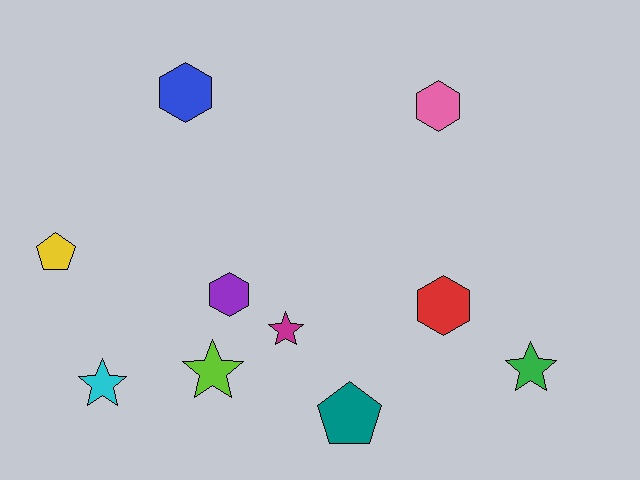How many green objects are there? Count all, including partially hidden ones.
There is 1 green object.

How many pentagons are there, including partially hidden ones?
There are 2 pentagons.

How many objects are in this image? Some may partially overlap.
There are 10 objects.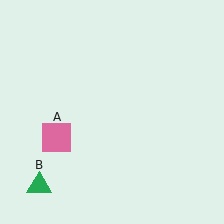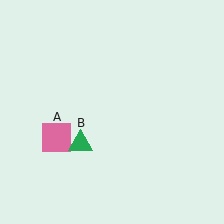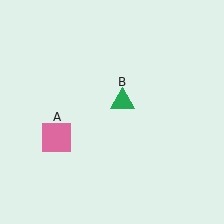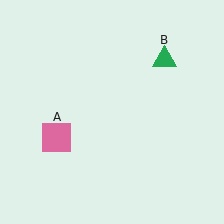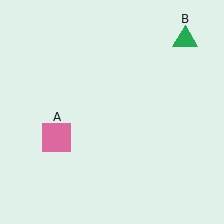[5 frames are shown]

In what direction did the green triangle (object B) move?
The green triangle (object B) moved up and to the right.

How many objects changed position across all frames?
1 object changed position: green triangle (object B).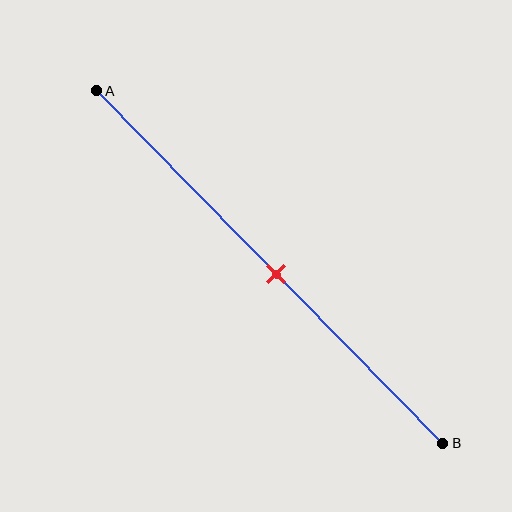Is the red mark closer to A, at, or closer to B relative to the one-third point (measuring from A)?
The red mark is closer to point B than the one-third point of segment AB.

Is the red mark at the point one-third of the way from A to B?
No, the mark is at about 50% from A, not at the 33% one-third point.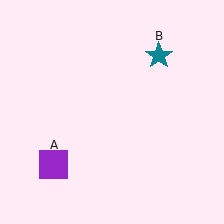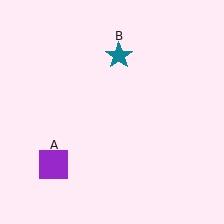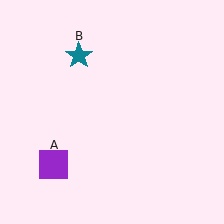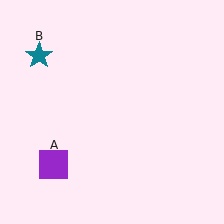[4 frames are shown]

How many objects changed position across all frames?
1 object changed position: teal star (object B).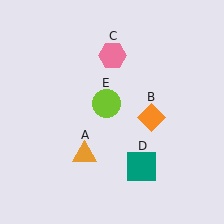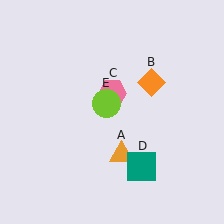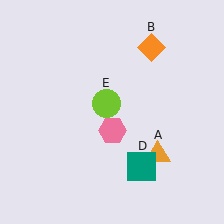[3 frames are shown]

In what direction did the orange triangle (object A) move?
The orange triangle (object A) moved right.